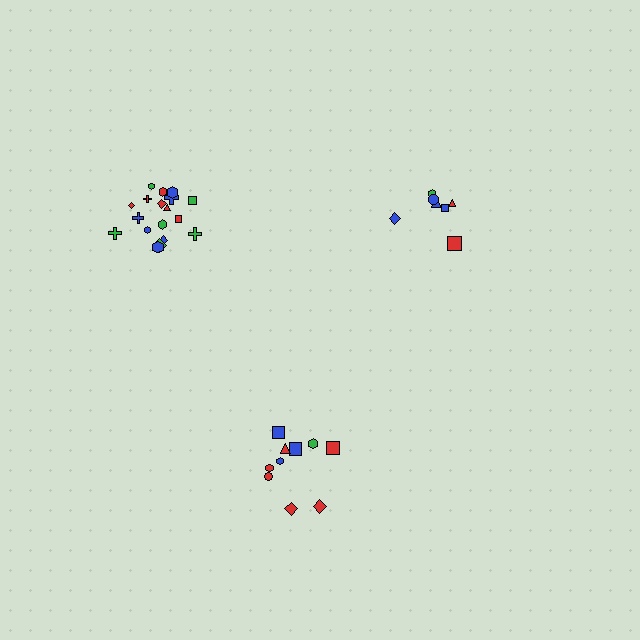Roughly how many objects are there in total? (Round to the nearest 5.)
Roughly 35 objects in total.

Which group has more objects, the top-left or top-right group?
The top-left group.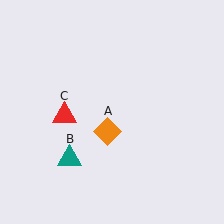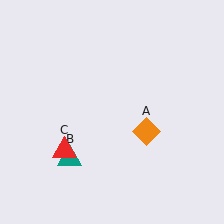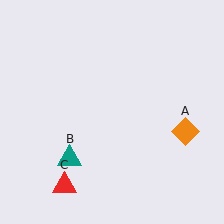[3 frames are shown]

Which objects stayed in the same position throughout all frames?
Teal triangle (object B) remained stationary.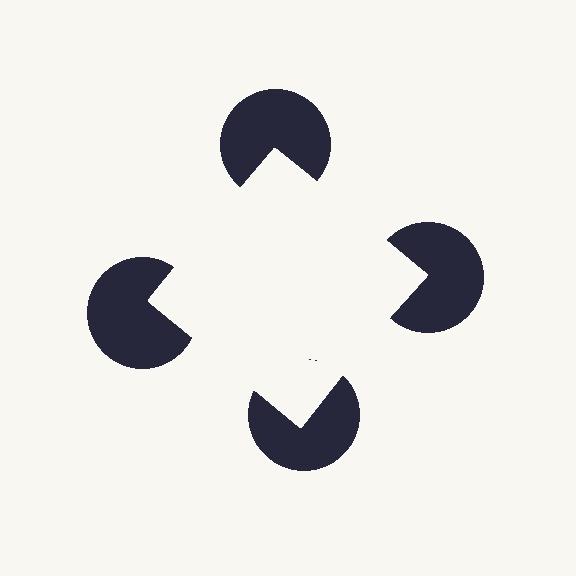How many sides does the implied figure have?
4 sides.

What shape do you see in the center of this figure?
An illusory square — its edges are inferred from the aligned wedge cuts in the pac-man discs, not physically drawn.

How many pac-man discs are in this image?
There are 4 — one at each vertex of the illusory square.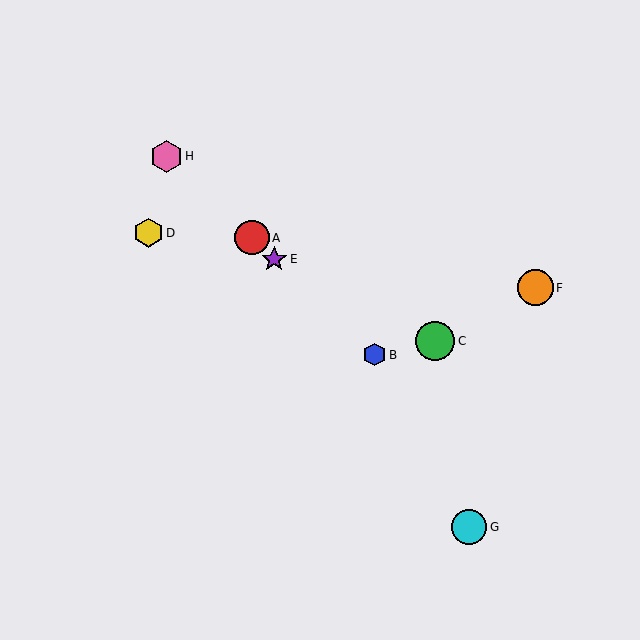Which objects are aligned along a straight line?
Objects A, B, E, H are aligned along a straight line.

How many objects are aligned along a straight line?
4 objects (A, B, E, H) are aligned along a straight line.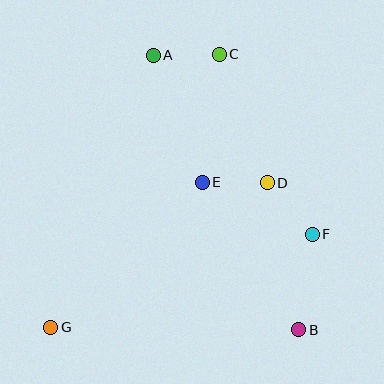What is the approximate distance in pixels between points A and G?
The distance between A and G is approximately 291 pixels.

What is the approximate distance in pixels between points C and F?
The distance between C and F is approximately 203 pixels.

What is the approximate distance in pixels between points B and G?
The distance between B and G is approximately 248 pixels.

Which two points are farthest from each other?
Points C and G are farthest from each other.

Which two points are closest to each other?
Points D and E are closest to each other.